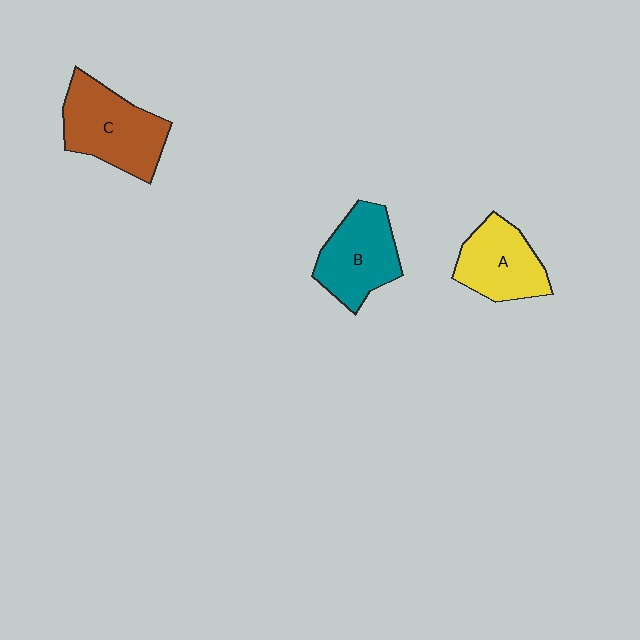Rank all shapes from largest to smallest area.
From largest to smallest: C (brown), B (teal), A (yellow).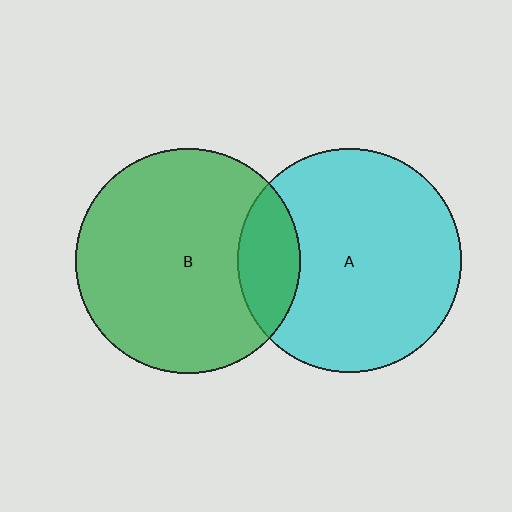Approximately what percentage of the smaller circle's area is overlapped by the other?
Approximately 15%.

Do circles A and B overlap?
Yes.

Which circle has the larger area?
Circle B (green).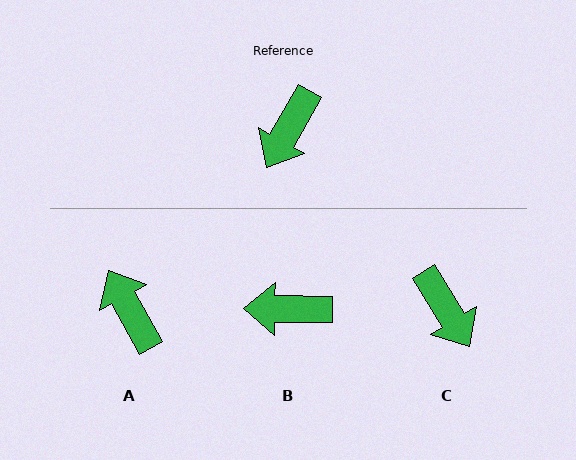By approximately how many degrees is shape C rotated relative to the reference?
Approximately 61 degrees counter-clockwise.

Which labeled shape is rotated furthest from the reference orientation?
A, about 122 degrees away.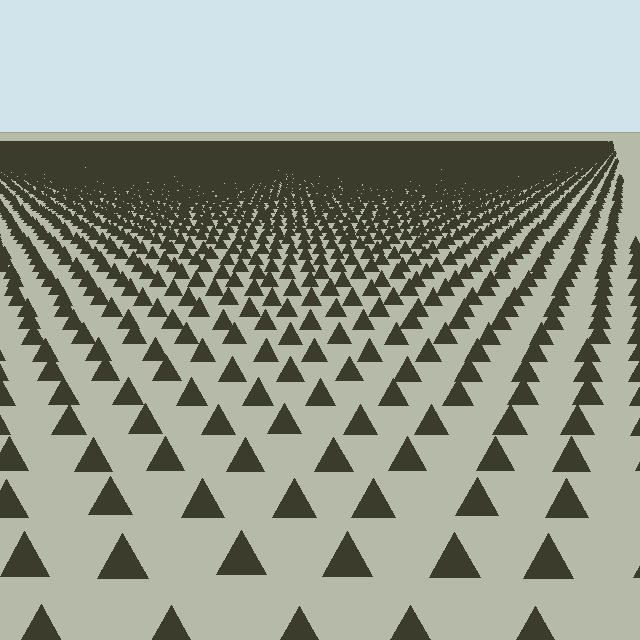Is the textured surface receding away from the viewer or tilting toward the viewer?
The surface is receding away from the viewer. Texture elements get smaller and denser toward the top.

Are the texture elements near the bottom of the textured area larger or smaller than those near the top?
Larger. Near the bottom, elements are closer to the viewer and appear at a bigger on-screen size.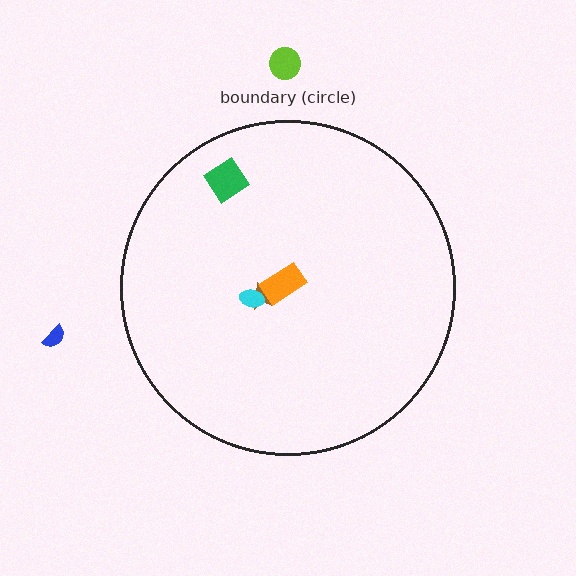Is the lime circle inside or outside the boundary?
Outside.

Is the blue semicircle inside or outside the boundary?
Outside.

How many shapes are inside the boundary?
4 inside, 2 outside.